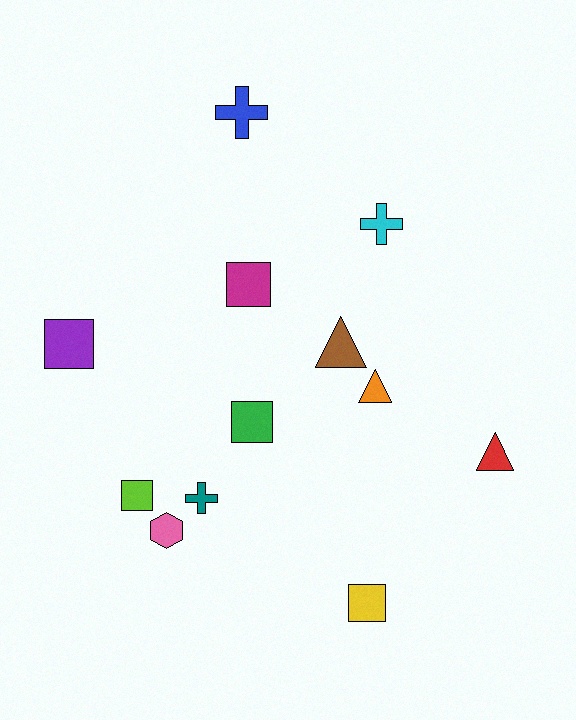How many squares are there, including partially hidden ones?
There are 5 squares.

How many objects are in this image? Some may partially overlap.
There are 12 objects.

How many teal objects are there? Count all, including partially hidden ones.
There is 1 teal object.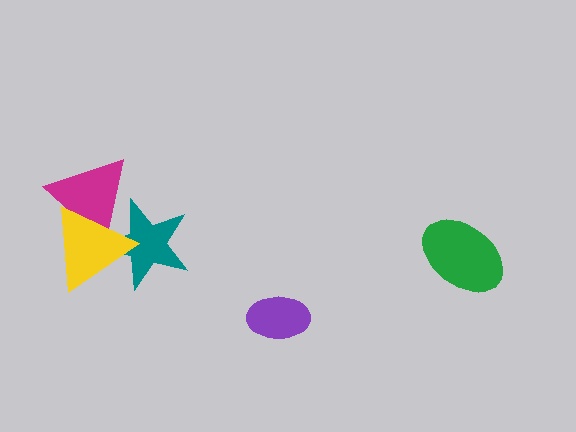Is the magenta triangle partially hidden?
Yes, it is partially covered by another shape.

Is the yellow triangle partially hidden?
No, no other shape covers it.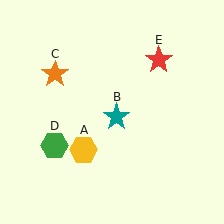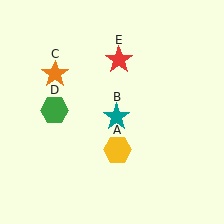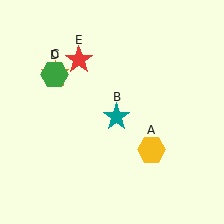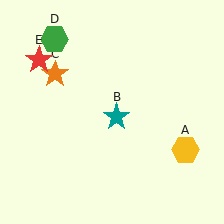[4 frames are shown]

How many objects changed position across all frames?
3 objects changed position: yellow hexagon (object A), green hexagon (object D), red star (object E).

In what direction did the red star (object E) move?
The red star (object E) moved left.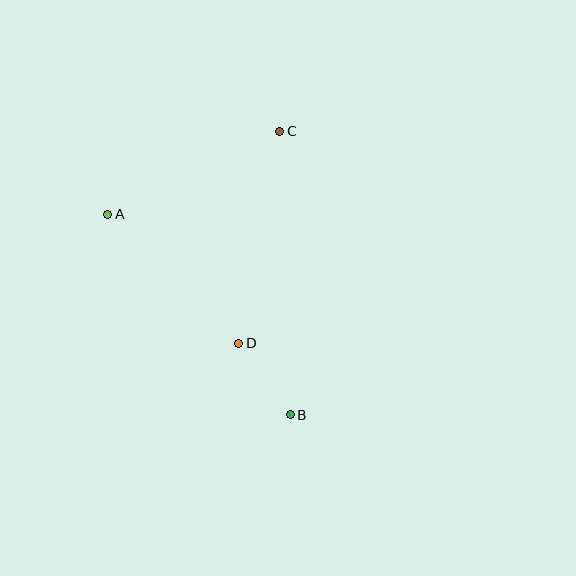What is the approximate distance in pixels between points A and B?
The distance between A and B is approximately 271 pixels.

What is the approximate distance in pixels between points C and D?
The distance between C and D is approximately 216 pixels.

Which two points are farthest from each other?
Points B and C are farthest from each other.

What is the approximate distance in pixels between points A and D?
The distance between A and D is approximately 184 pixels.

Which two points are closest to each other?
Points B and D are closest to each other.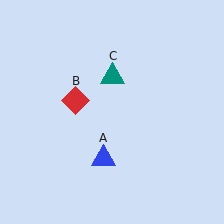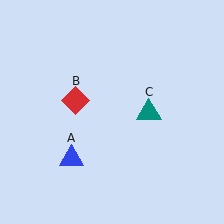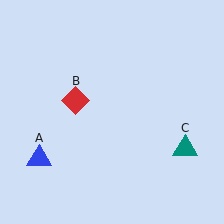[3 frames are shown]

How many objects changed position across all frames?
2 objects changed position: blue triangle (object A), teal triangle (object C).